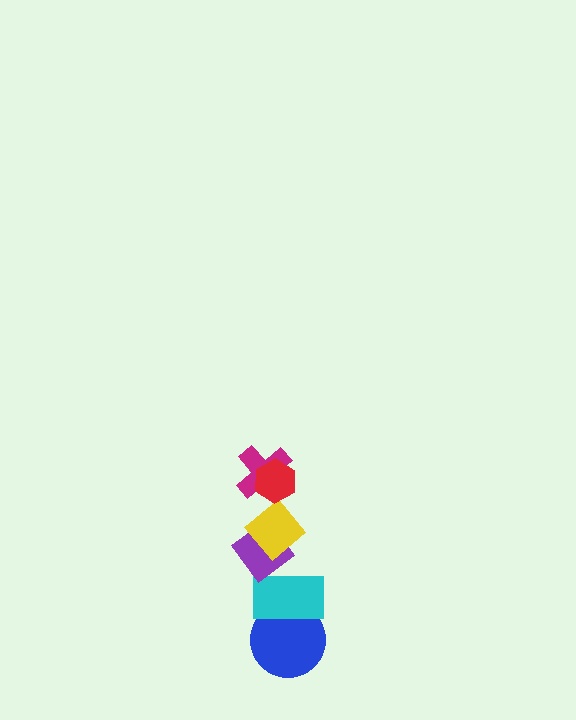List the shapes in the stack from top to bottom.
From top to bottom: the red hexagon, the magenta cross, the yellow diamond, the purple diamond, the cyan rectangle, the blue circle.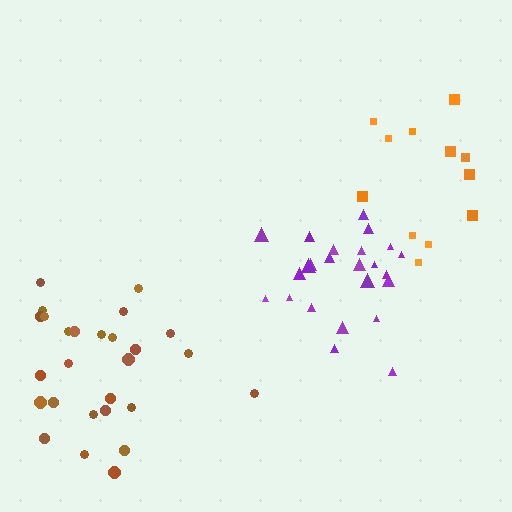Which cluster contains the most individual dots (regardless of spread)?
Brown (27).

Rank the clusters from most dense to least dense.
purple, brown, orange.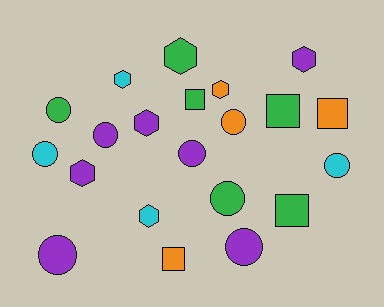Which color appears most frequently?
Purple, with 7 objects.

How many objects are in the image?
There are 21 objects.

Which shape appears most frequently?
Circle, with 9 objects.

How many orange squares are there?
There are 2 orange squares.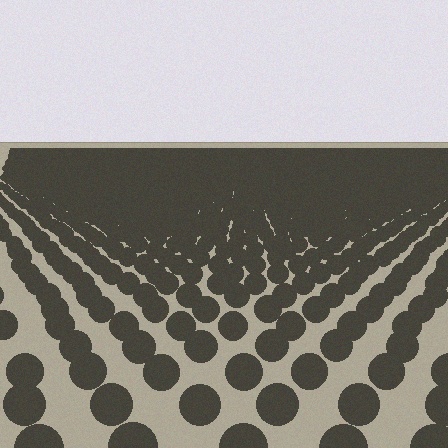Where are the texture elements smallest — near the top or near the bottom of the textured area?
Near the top.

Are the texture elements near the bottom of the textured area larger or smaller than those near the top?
Larger. Near the bottom, elements are closer to the viewer and appear at a bigger on-screen size.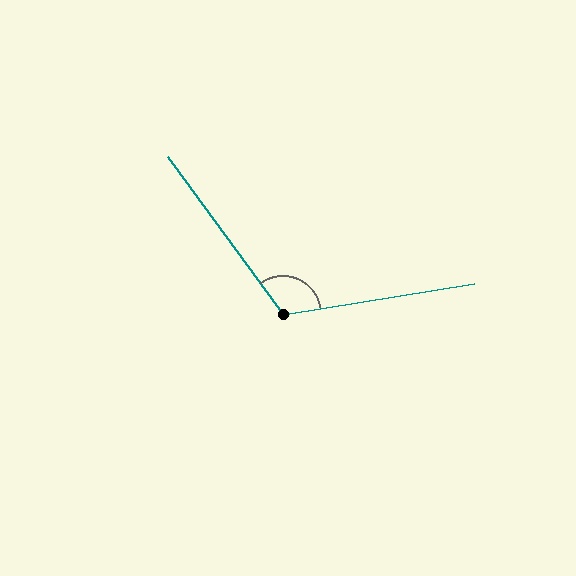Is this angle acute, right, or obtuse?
It is obtuse.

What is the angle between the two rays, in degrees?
Approximately 117 degrees.